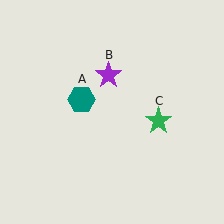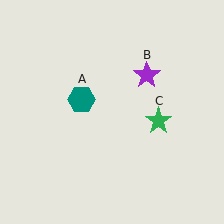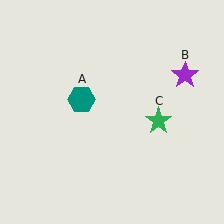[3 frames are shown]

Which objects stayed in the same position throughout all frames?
Teal hexagon (object A) and green star (object C) remained stationary.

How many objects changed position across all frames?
1 object changed position: purple star (object B).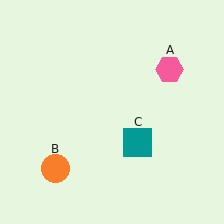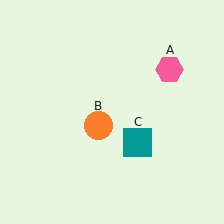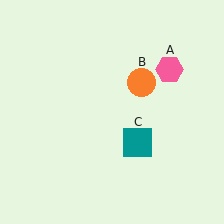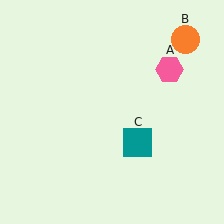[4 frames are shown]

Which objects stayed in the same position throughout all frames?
Pink hexagon (object A) and teal square (object C) remained stationary.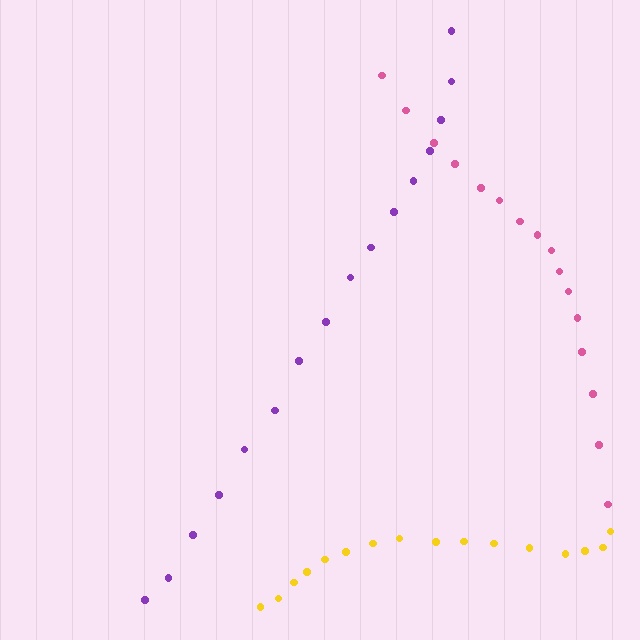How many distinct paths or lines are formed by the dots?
There are 3 distinct paths.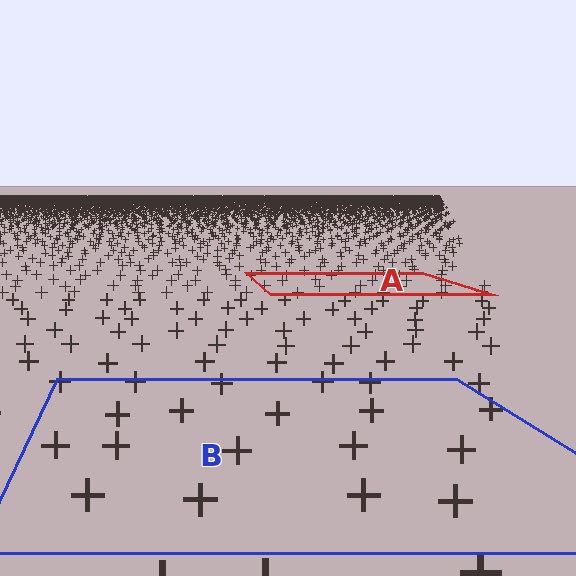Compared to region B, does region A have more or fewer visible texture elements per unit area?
Region A has more texture elements per unit area — they are packed more densely because it is farther away.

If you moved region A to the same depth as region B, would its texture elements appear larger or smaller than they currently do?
They would appear larger. At a closer depth, the same texture elements are projected at a bigger on-screen size.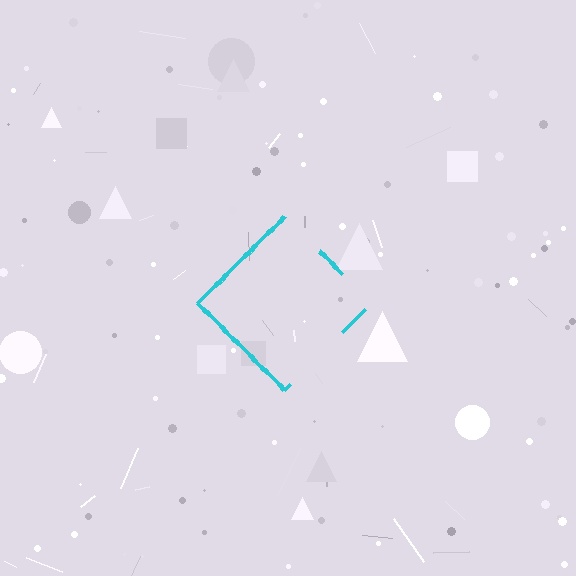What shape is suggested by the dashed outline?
The dashed outline suggests a diamond.